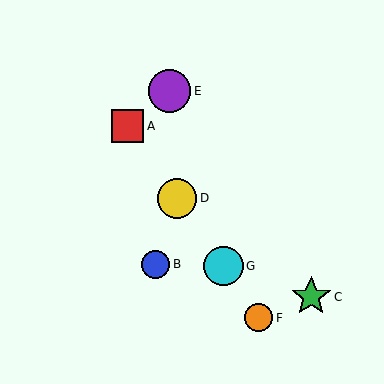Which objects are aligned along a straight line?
Objects A, D, F, G are aligned along a straight line.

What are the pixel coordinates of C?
Object C is at (311, 297).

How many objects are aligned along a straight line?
4 objects (A, D, F, G) are aligned along a straight line.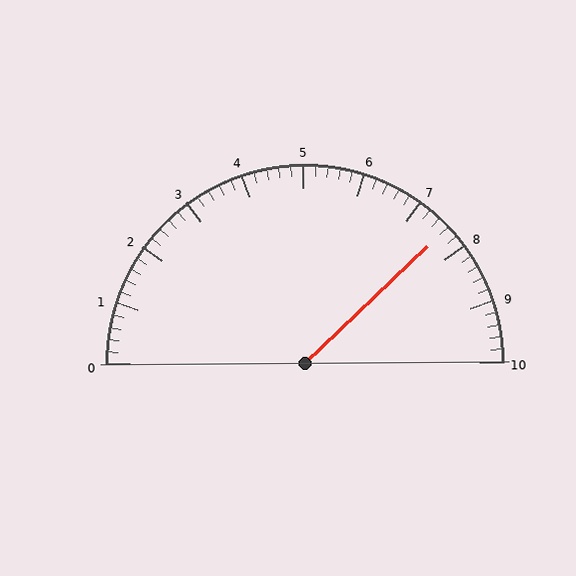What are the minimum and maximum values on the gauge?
The gauge ranges from 0 to 10.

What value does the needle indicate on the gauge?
The needle indicates approximately 7.6.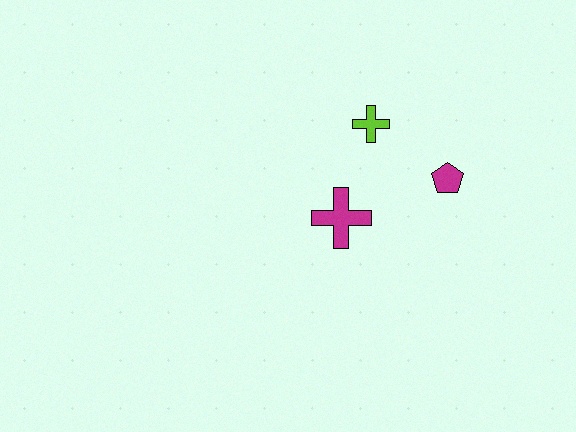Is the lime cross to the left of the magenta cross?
No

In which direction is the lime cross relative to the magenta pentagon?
The lime cross is to the left of the magenta pentagon.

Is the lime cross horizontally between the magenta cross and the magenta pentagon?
Yes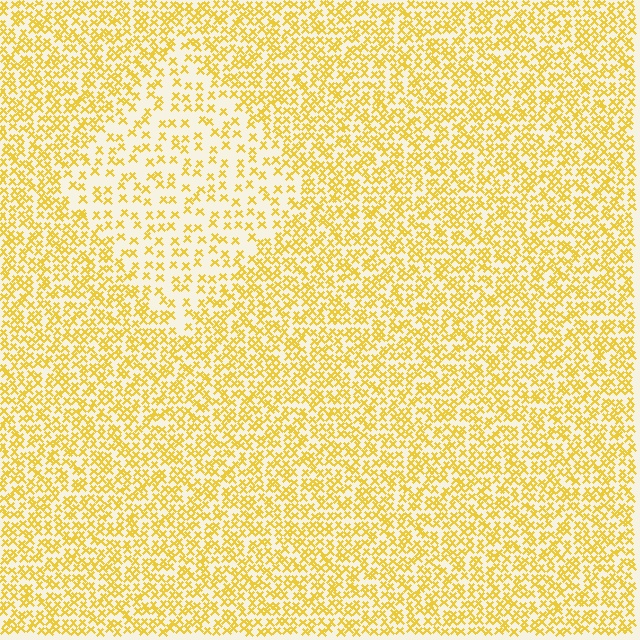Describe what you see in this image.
The image contains small yellow elements arranged at two different densities. A diamond-shaped region is visible where the elements are less densely packed than the surrounding area.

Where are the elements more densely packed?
The elements are more densely packed outside the diamond boundary.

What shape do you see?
I see a diamond.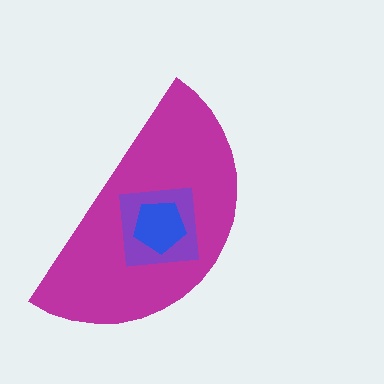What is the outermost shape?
The magenta semicircle.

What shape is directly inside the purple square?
The blue pentagon.